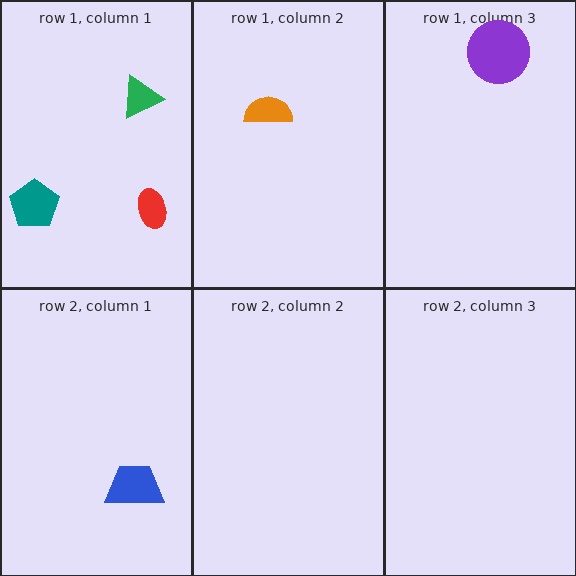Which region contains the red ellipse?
The row 1, column 1 region.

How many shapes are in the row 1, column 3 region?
1.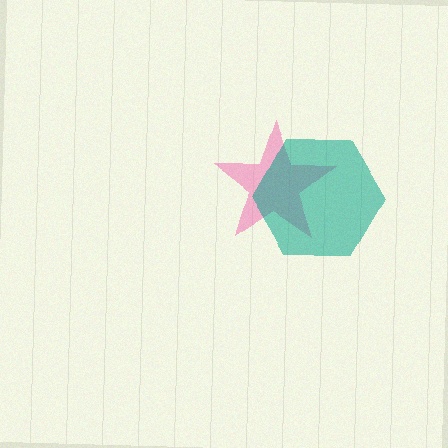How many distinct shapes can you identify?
There are 2 distinct shapes: a pink star, a teal hexagon.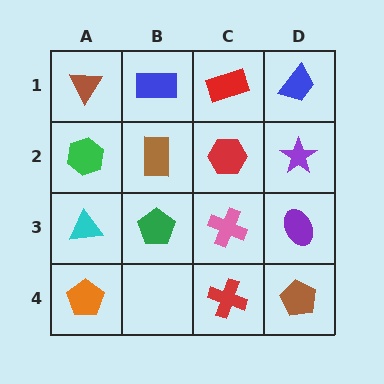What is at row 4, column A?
An orange pentagon.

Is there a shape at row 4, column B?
No, that cell is empty.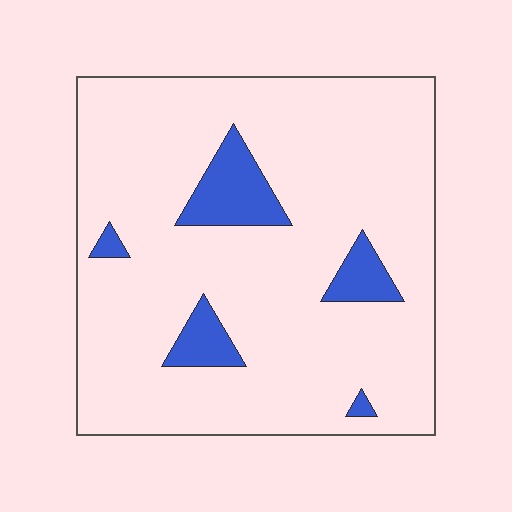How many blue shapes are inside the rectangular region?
5.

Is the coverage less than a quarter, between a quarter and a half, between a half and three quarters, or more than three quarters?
Less than a quarter.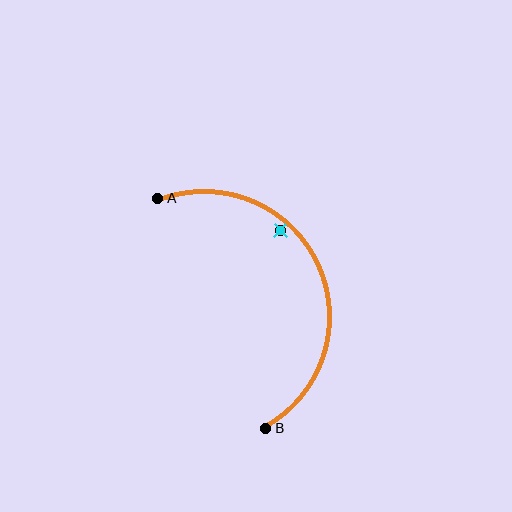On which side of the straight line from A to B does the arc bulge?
The arc bulges to the right of the straight line connecting A and B.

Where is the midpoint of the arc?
The arc midpoint is the point on the curve farthest from the straight line joining A and B. It sits to the right of that line.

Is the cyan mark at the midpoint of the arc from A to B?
No — the cyan mark does not lie on the arc at all. It sits slightly inside the curve.